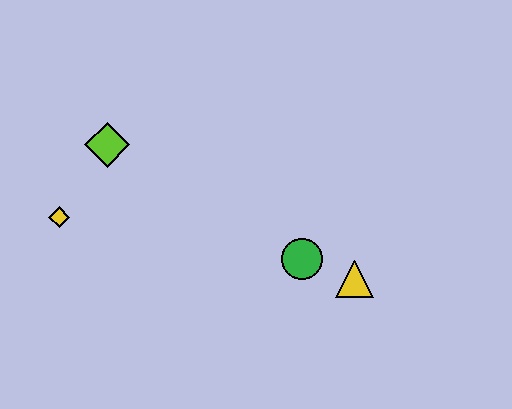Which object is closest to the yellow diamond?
The lime diamond is closest to the yellow diamond.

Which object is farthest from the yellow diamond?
The yellow triangle is farthest from the yellow diamond.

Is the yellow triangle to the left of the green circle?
No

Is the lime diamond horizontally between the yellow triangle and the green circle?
No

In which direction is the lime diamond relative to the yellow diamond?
The lime diamond is above the yellow diamond.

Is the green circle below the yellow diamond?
Yes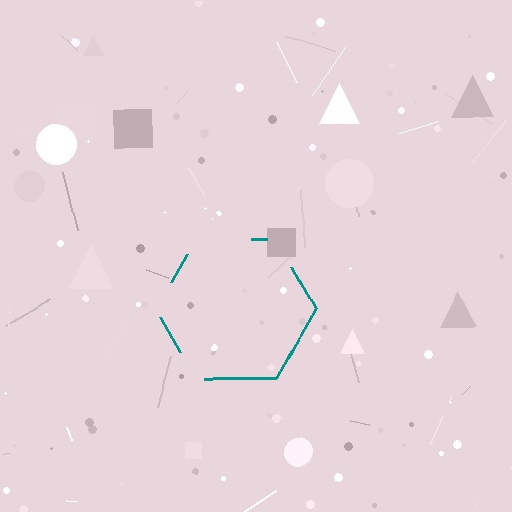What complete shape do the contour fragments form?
The contour fragments form a hexagon.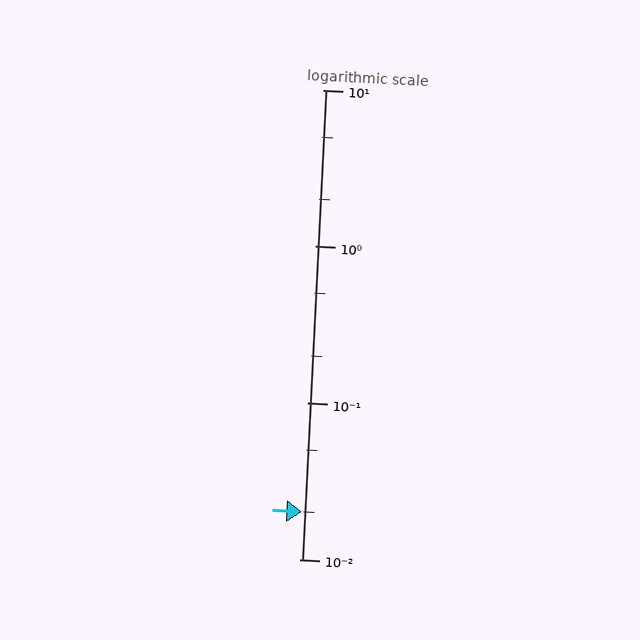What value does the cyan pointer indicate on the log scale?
The pointer indicates approximately 0.02.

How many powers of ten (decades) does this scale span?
The scale spans 3 decades, from 0.01 to 10.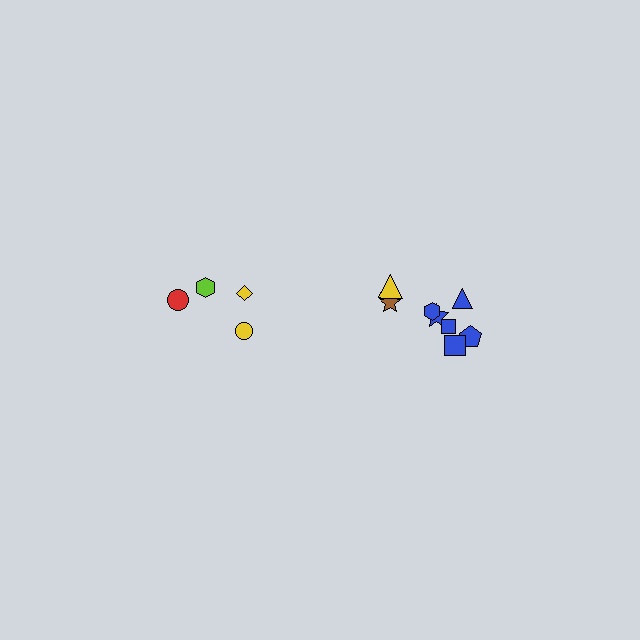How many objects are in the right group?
There are 8 objects.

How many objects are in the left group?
There are 4 objects.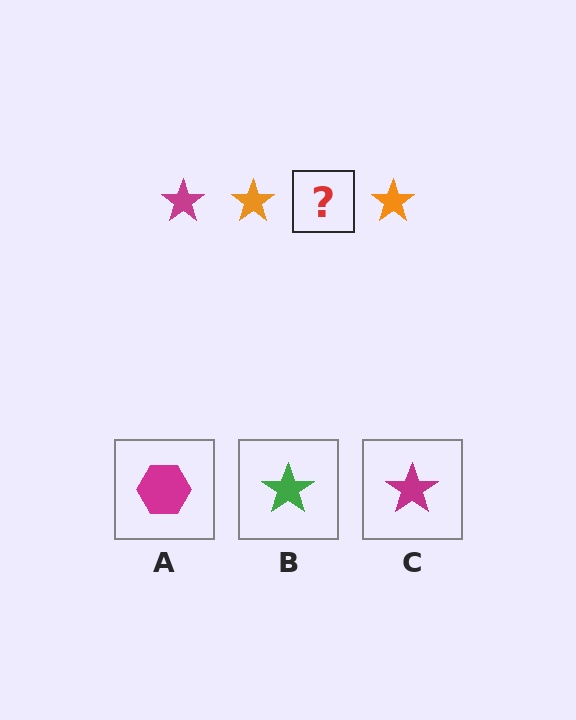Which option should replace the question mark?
Option C.